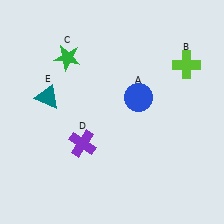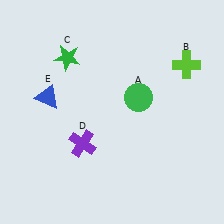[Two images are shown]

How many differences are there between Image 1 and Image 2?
There are 2 differences between the two images.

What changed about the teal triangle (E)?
In Image 1, E is teal. In Image 2, it changed to blue.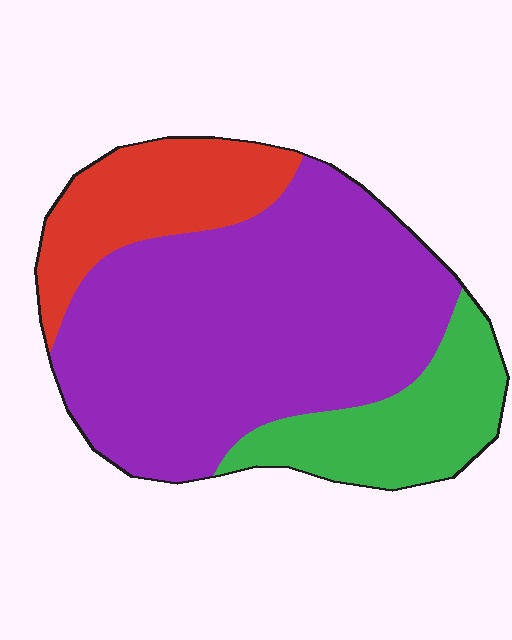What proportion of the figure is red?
Red takes up about one fifth (1/5) of the figure.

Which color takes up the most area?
Purple, at roughly 65%.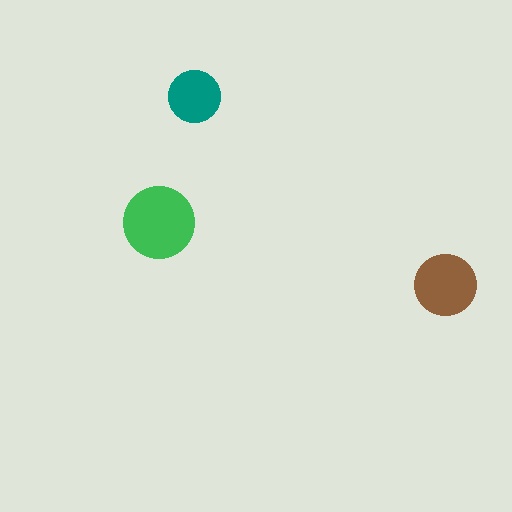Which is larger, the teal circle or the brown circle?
The brown one.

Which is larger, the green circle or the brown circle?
The green one.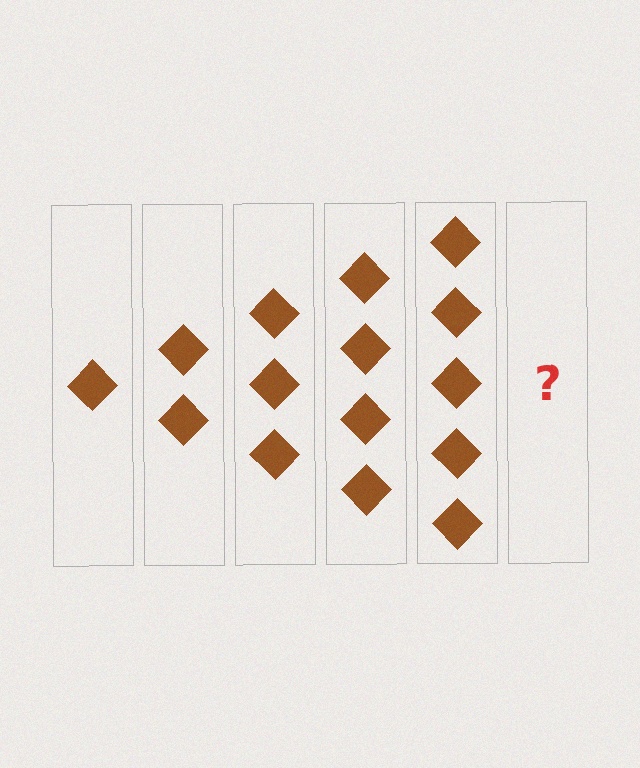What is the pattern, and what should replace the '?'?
The pattern is that each step adds one more diamond. The '?' should be 6 diamonds.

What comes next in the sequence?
The next element should be 6 diamonds.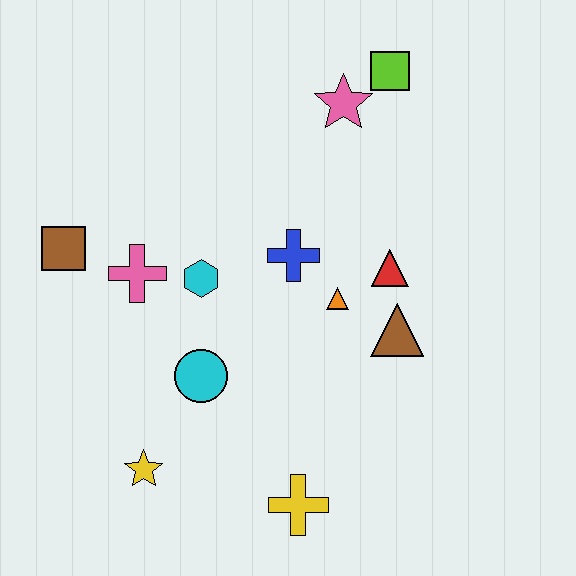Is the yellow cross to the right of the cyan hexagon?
Yes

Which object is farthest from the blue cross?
The yellow star is farthest from the blue cross.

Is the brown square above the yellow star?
Yes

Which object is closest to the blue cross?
The orange triangle is closest to the blue cross.